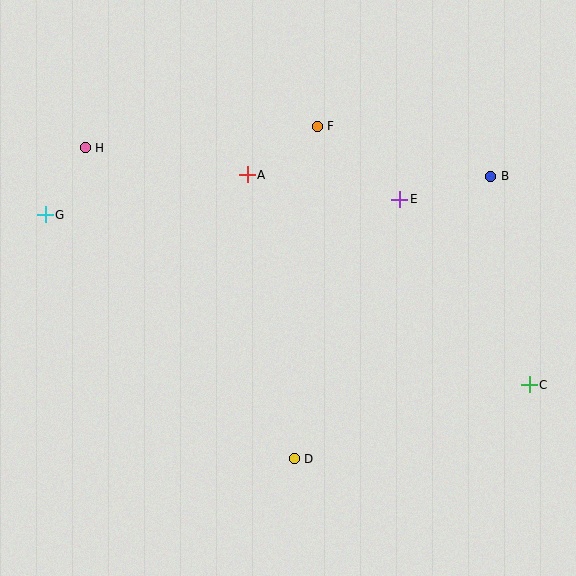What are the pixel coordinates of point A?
Point A is at (247, 175).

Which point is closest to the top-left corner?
Point H is closest to the top-left corner.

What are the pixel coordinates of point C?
Point C is at (529, 385).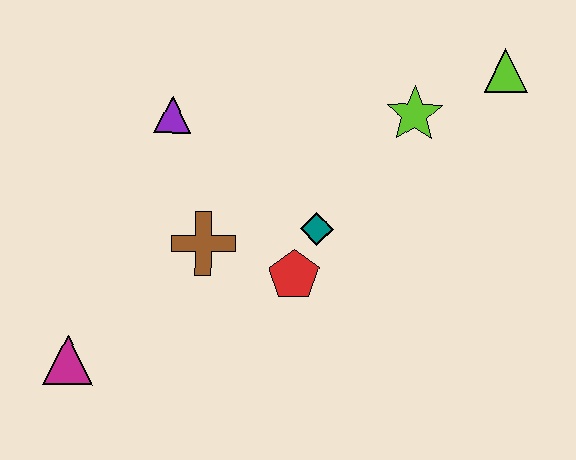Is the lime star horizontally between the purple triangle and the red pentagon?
No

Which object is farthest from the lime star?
The magenta triangle is farthest from the lime star.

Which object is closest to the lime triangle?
The lime star is closest to the lime triangle.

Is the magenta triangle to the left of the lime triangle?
Yes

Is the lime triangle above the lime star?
Yes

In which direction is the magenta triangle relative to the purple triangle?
The magenta triangle is below the purple triangle.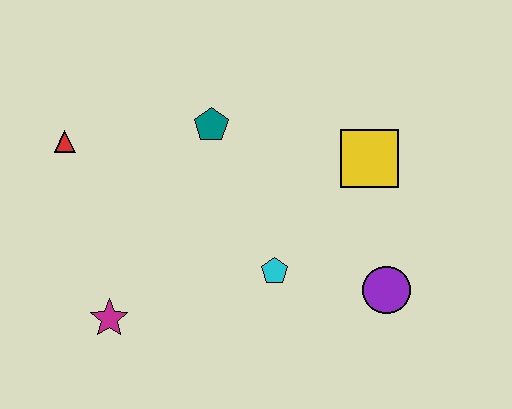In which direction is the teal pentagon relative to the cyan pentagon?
The teal pentagon is above the cyan pentagon.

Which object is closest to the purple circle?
The cyan pentagon is closest to the purple circle.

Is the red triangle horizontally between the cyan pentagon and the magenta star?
No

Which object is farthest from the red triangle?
The purple circle is farthest from the red triangle.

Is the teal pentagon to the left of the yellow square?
Yes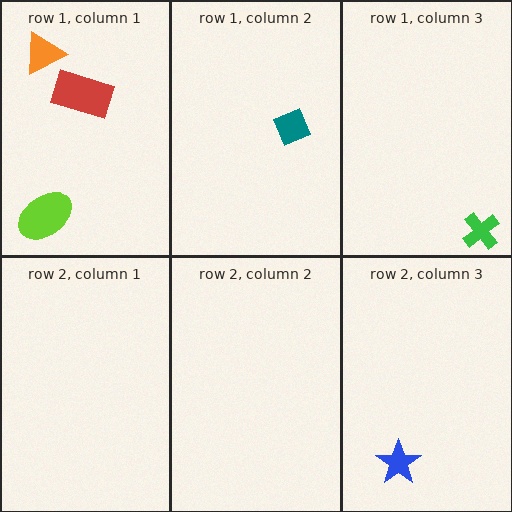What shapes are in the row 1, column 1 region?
The lime ellipse, the orange triangle, the red rectangle.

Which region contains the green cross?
The row 1, column 3 region.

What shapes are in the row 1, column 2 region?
The teal diamond.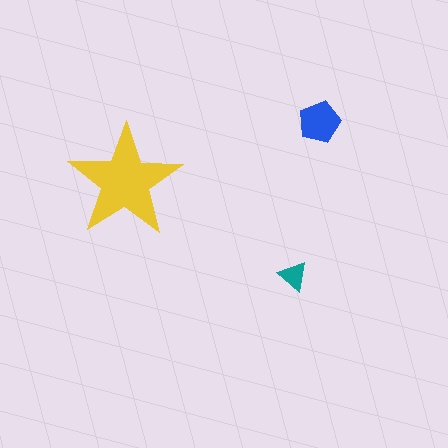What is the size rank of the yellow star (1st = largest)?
1st.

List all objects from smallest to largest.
The teal triangle, the blue pentagon, the yellow star.